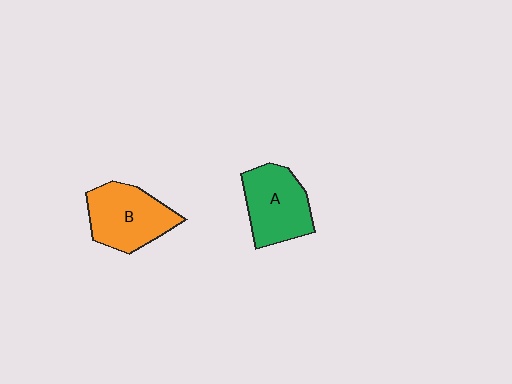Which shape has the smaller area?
Shape A (green).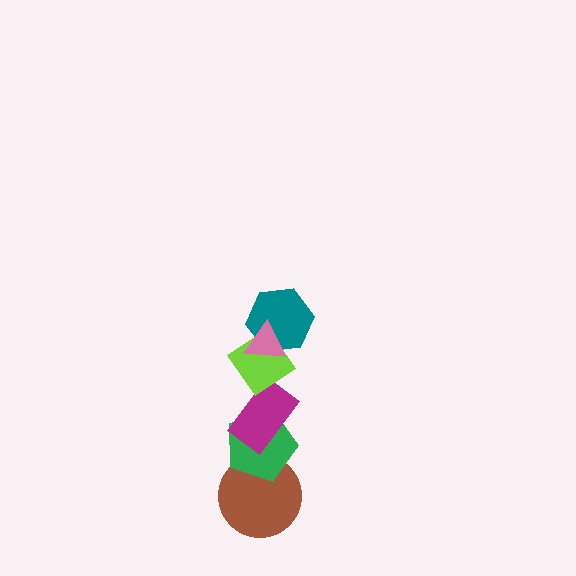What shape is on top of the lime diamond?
The teal hexagon is on top of the lime diamond.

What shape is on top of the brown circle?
The green pentagon is on top of the brown circle.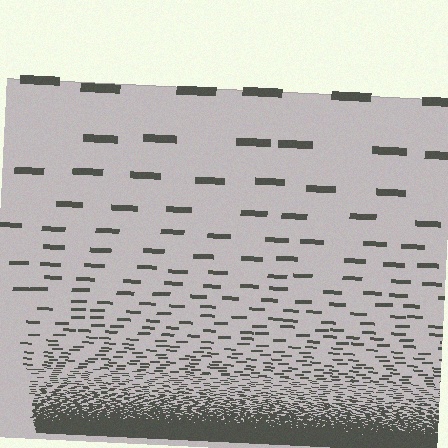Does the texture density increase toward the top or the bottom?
Density increases toward the bottom.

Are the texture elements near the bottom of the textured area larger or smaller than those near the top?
Smaller. The gradient is inverted — elements near the bottom are smaller and denser.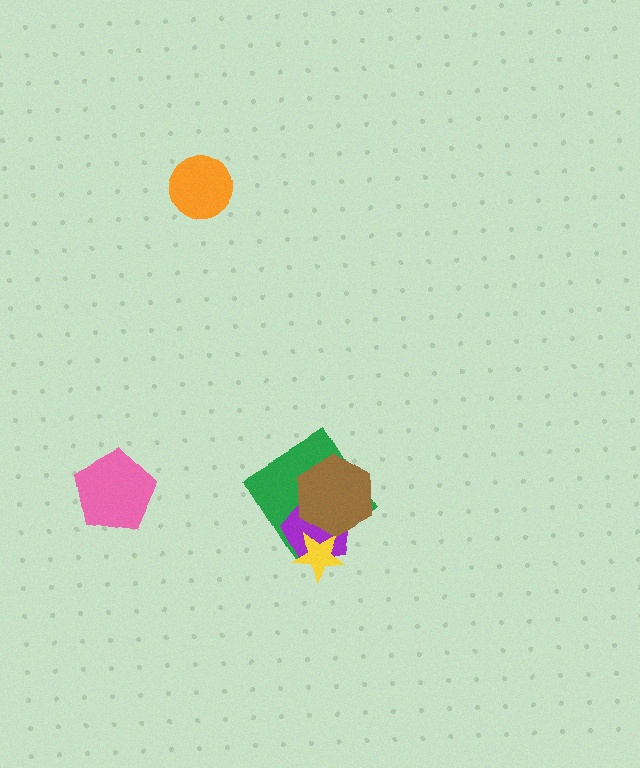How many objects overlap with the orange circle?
0 objects overlap with the orange circle.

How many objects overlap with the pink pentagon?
0 objects overlap with the pink pentagon.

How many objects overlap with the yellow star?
3 objects overlap with the yellow star.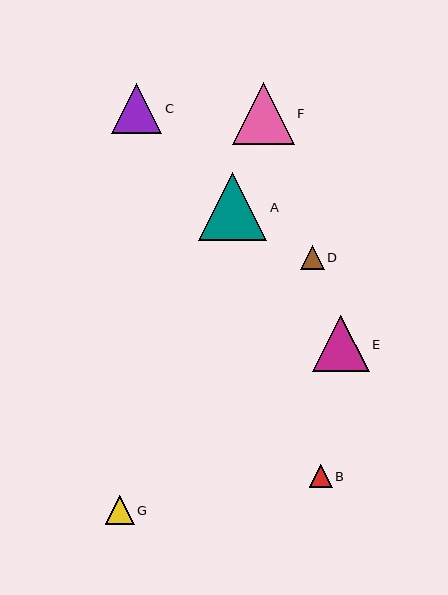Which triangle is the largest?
Triangle A is the largest with a size of approximately 68 pixels.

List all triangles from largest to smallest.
From largest to smallest: A, F, E, C, G, D, B.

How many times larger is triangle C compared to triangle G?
Triangle C is approximately 1.7 times the size of triangle G.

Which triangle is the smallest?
Triangle B is the smallest with a size of approximately 23 pixels.